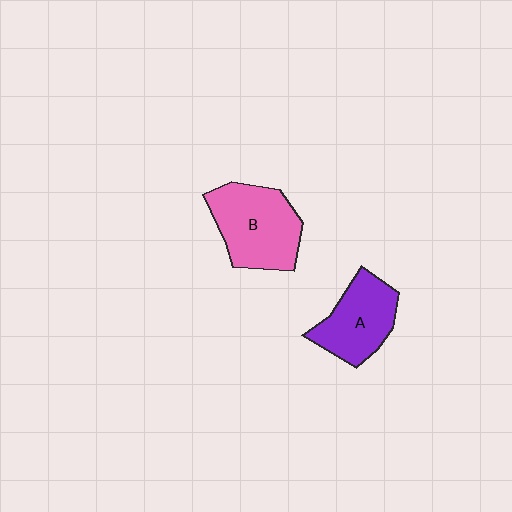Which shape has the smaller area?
Shape A (purple).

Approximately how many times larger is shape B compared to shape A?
Approximately 1.2 times.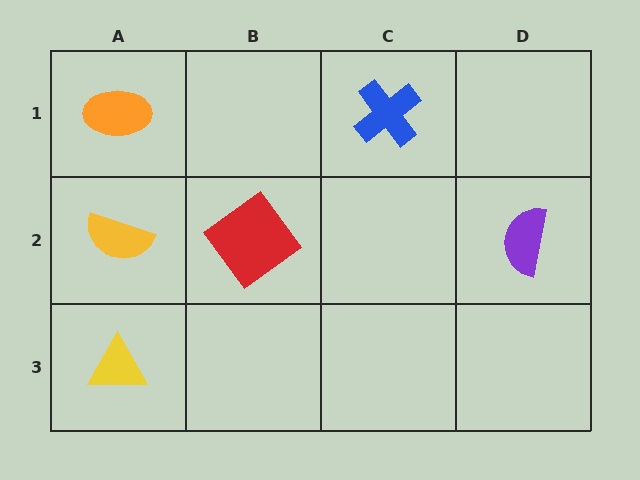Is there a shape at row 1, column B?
No, that cell is empty.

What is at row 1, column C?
A blue cross.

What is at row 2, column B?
A red diamond.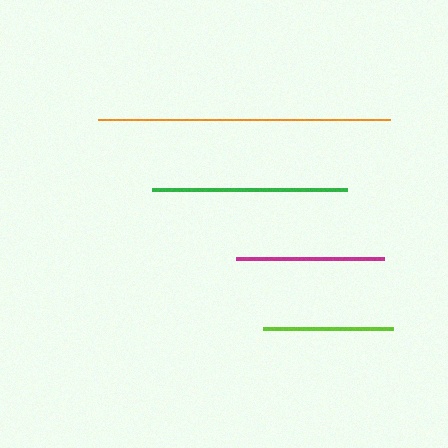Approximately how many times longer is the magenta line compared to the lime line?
The magenta line is approximately 1.1 times the length of the lime line.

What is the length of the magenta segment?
The magenta segment is approximately 148 pixels long.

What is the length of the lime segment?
The lime segment is approximately 130 pixels long.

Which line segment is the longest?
The orange line is the longest at approximately 292 pixels.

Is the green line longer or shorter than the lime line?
The green line is longer than the lime line.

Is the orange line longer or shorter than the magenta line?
The orange line is longer than the magenta line.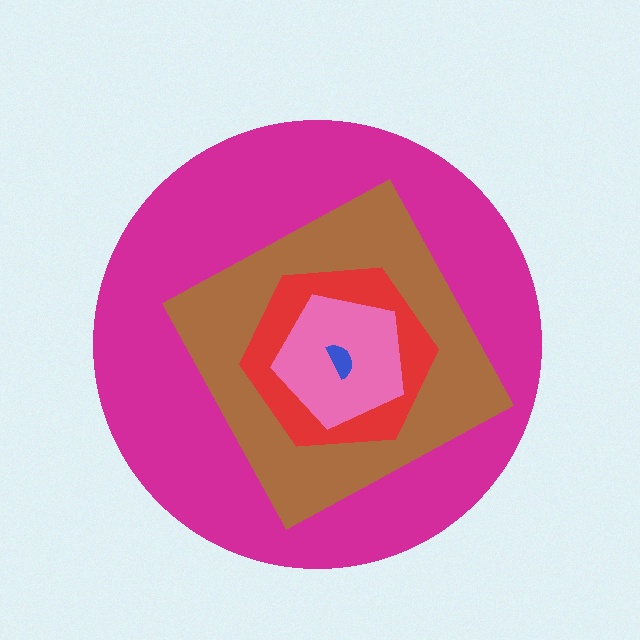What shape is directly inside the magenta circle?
The brown square.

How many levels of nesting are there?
5.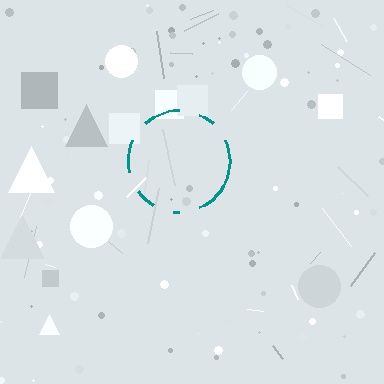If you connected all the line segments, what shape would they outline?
They would outline a circle.